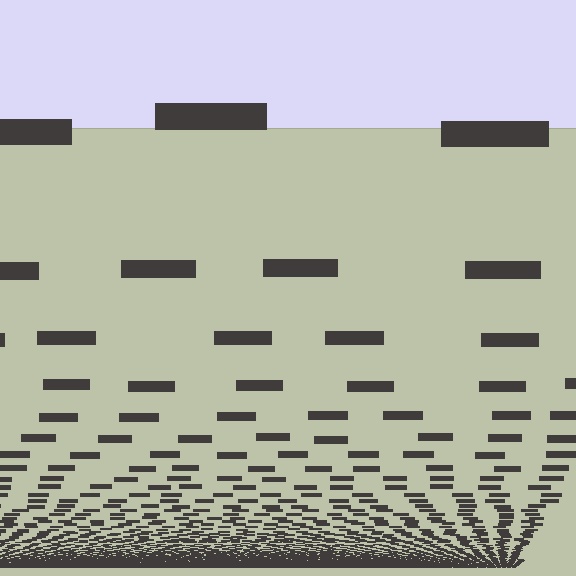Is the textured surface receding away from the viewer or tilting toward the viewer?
The surface appears to tilt toward the viewer. Texture elements get larger and sparser toward the top.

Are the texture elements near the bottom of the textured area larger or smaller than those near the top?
Smaller. The gradient is inverted — elements near the bottom are smaller and denser.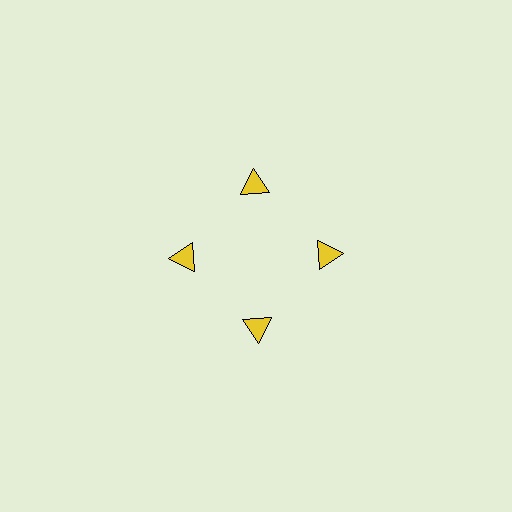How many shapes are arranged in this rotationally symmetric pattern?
There are 4 shapes, arranged in 4 groups of 1.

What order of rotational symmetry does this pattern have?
This pattern has 4-fold rotational symmetry.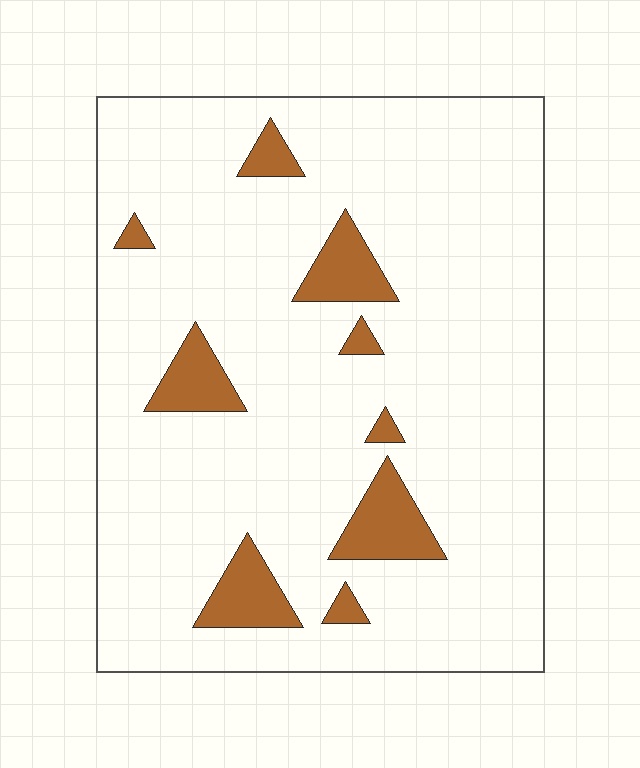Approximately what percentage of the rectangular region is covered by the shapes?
Approximately 10%.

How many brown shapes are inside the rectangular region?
9.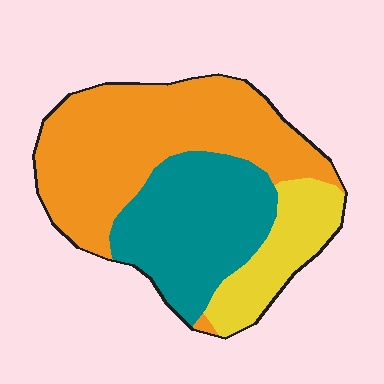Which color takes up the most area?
Orange, at roughly 50%.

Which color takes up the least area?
Yellow, at roughly 15%.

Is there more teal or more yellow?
Teal.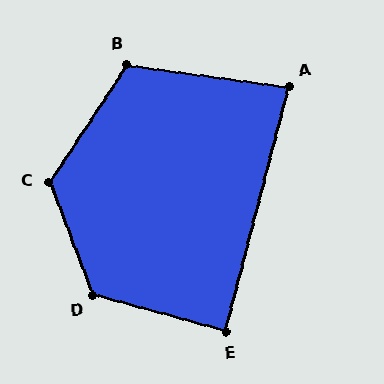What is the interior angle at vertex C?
Approximately 126 degrees (obtuse).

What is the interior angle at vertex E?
Approximately 89 degrees (approximately right).